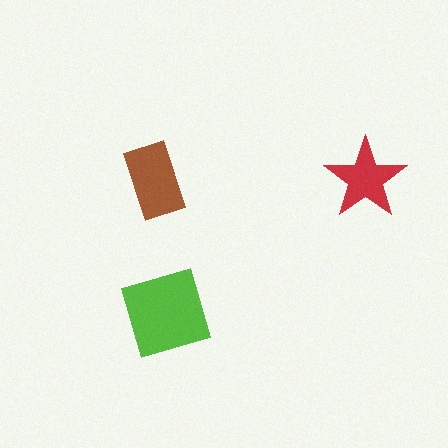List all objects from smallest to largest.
The red star, the brown rectangle, the lime diamond.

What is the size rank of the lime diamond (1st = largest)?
1st.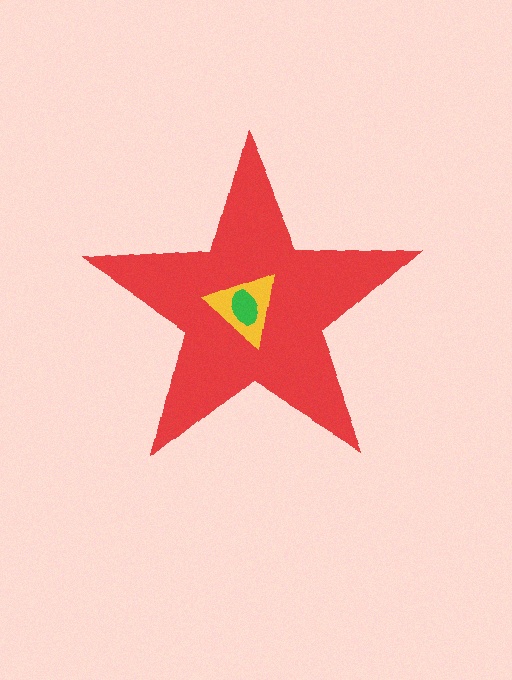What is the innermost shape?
The green ellipse.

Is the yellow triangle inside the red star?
Yes.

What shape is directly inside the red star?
The yellow triangle.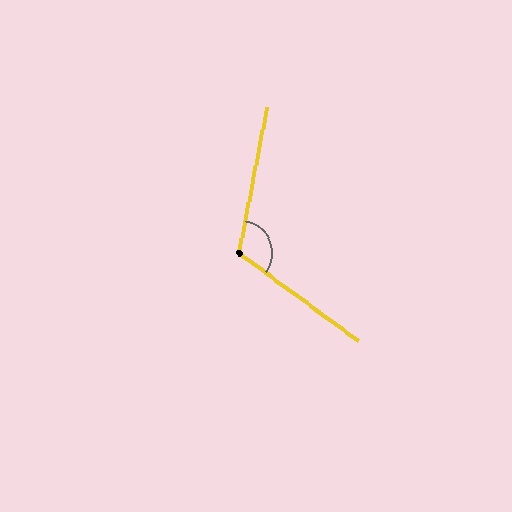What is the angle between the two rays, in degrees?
Approximately 116 degrees.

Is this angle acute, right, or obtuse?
It is obtuse.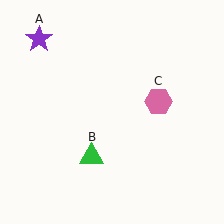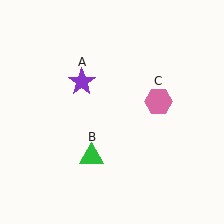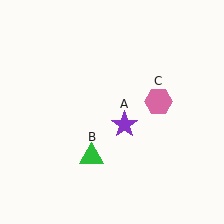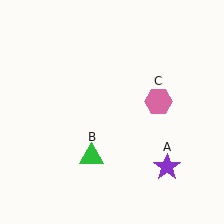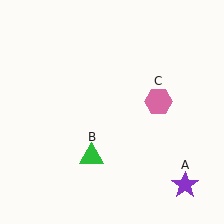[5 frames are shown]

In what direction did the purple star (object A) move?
The purple star (object A) moved down and to the right.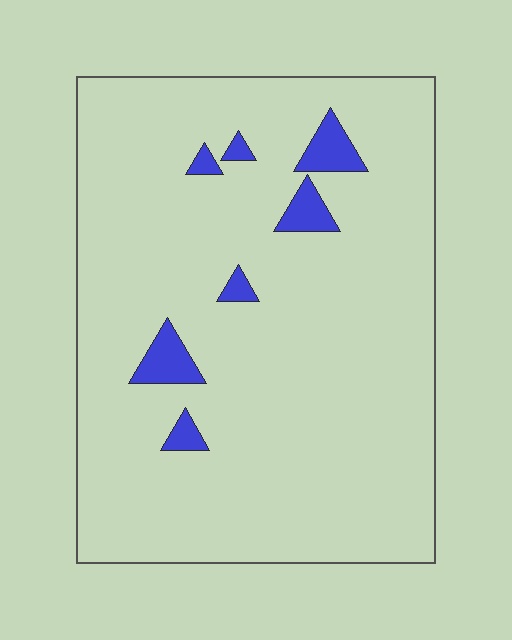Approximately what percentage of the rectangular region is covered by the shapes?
Approximately 5%.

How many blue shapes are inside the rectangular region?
7.